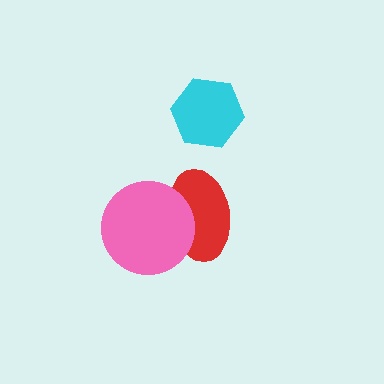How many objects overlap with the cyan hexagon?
0 objects overlap with the cyan hexagon.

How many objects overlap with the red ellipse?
1 object overlaps with the red ellipse.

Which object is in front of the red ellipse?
The pink circle is in front of the red ellipse.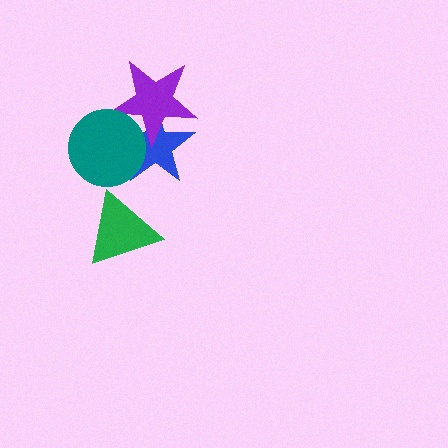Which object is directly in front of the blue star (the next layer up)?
The purple star is directly in front of the blue star.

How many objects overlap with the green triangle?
0 objects overlap with the green triangle.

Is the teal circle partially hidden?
No, no other shape covers it.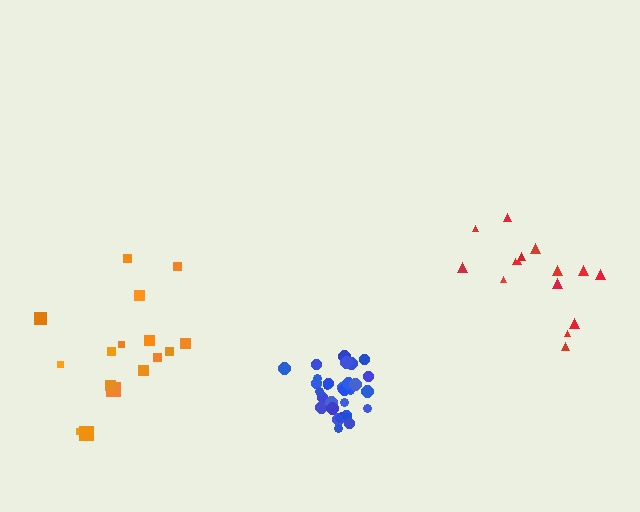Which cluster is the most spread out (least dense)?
Orange.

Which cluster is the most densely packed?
Blue.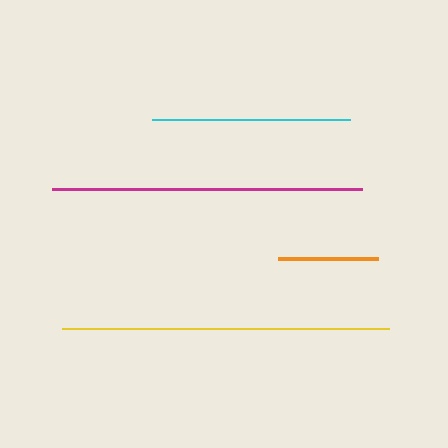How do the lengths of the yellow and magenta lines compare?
The yellow and magenta lines are approximately the same length.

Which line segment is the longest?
The yellow line is the longest at approximately 327 pixels.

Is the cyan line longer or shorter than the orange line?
The cyan line is longer than the orange line.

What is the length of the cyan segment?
The cyan segment is approximately 197 pixels long.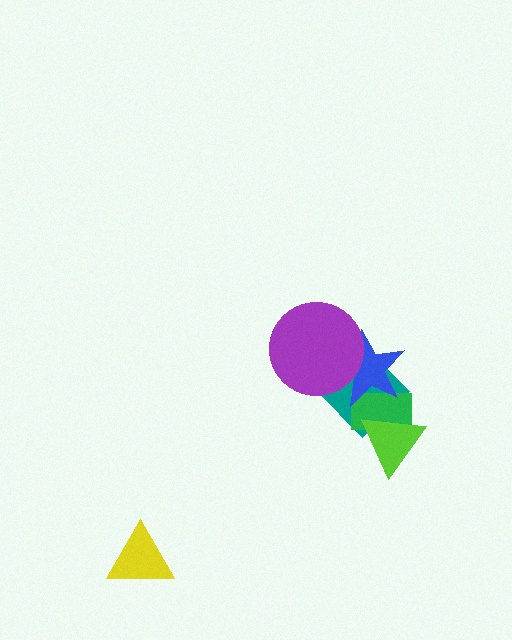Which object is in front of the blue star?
The purple circle is in front of the blue star.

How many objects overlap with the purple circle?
2 objects overlap with the purple circle.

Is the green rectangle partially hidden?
Yes, it is partially covered by another shape.